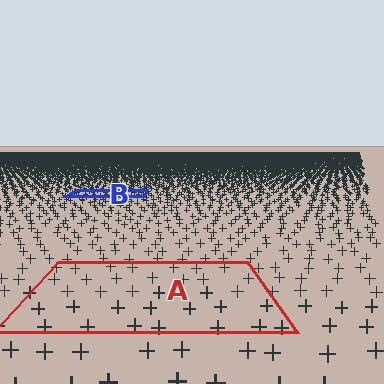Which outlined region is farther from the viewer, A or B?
Region B is farther from the viewer — the texture elements inside it appear smaller and more densely packed.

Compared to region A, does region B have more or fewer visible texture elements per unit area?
Region B has more texture elements per unit area — they are packed more densely because it is farther away.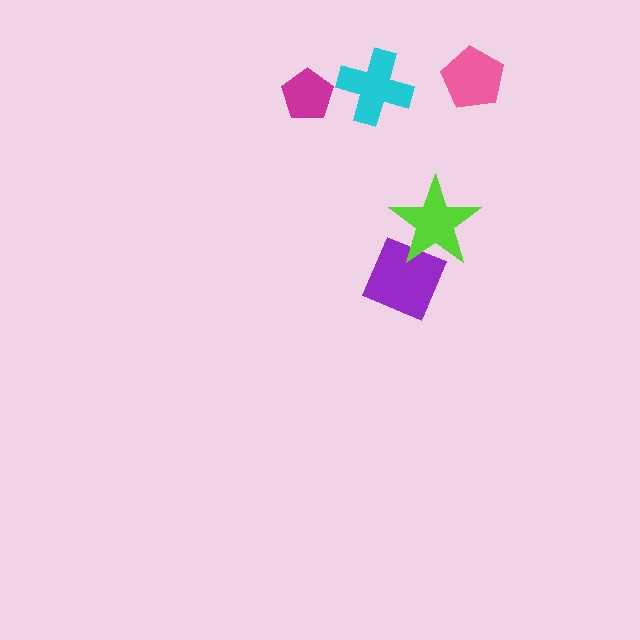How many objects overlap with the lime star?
1 object overlaps with the lime star.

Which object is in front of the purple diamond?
The lime star is in front of the purple diamond.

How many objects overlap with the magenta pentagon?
0 objects overlap with the magenta pentagon.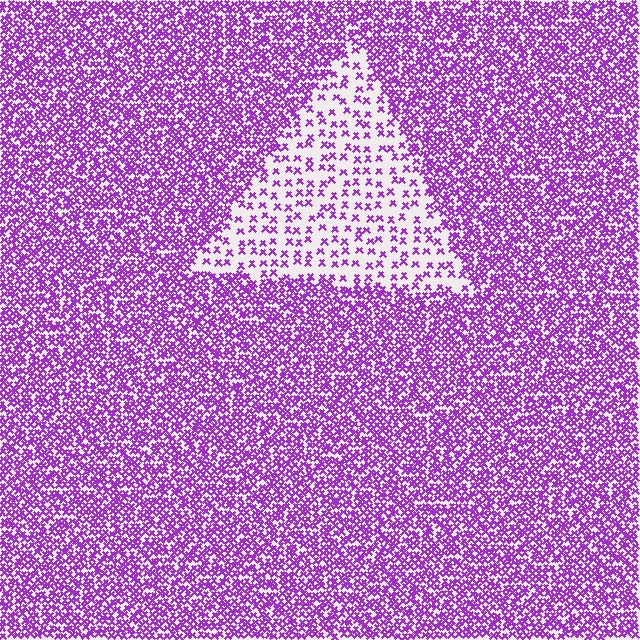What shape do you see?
I see a triangle.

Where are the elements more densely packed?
The elements are more densely packed outside the triangle boundary.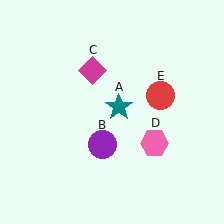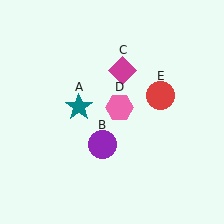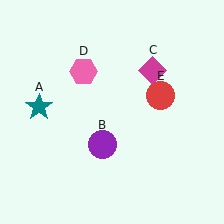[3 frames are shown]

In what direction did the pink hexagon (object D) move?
The pink hexagon (object D) moved up and to the left.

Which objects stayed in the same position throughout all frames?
Purple circle (object B) and red circle (object E) remained stationary.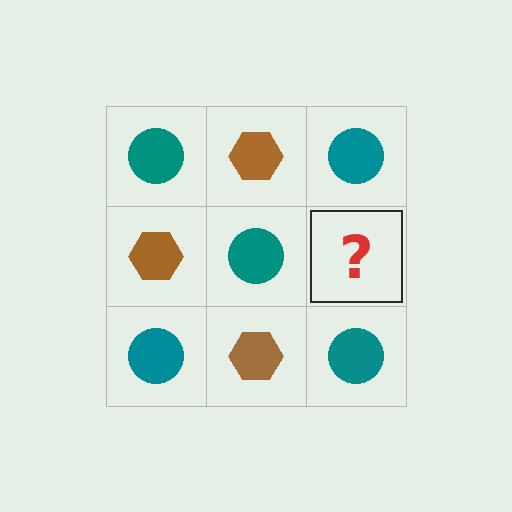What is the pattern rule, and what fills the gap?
The rule is that it alternates teal circle and brown hexagon in a checkerboard pattern. The gap should be filled with a brown hexagon.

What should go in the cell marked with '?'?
The missing cell should contain a brown hexagon.